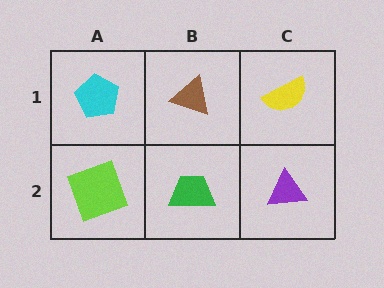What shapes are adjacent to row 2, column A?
A cyan pentagon (row 1, column A), a green trapezoid (row 2, column B).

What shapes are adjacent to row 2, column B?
A brown triangle (row 1, column B), a lime square (row 2, column A), a purple triangle (row 2, column C).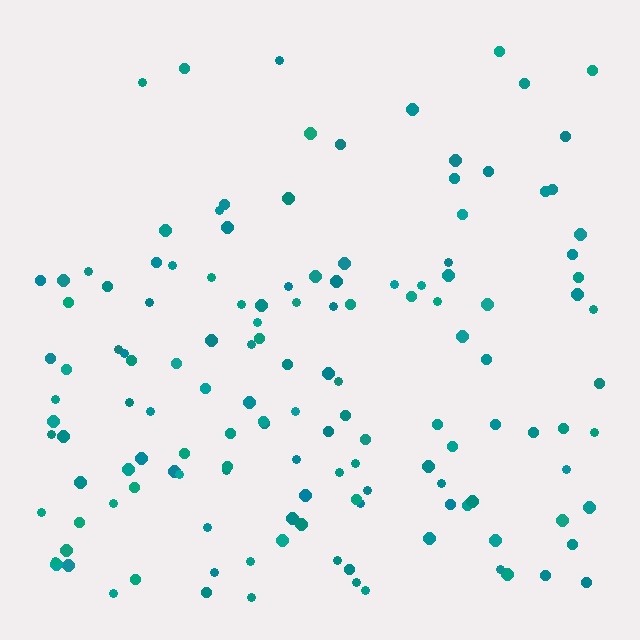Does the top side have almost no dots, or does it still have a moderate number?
Still a moderate number, just noticeably fewer than the bottom.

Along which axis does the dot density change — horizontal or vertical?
Vertical.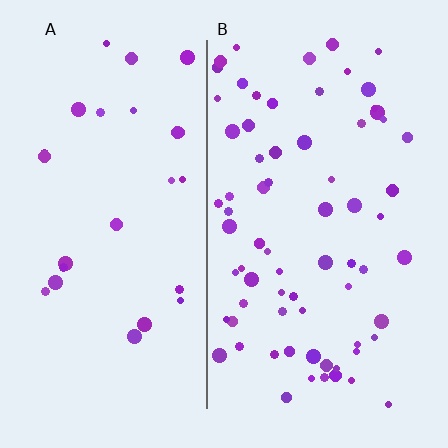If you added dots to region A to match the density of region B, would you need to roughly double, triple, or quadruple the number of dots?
Approximately triple.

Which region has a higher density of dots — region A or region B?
B (the right).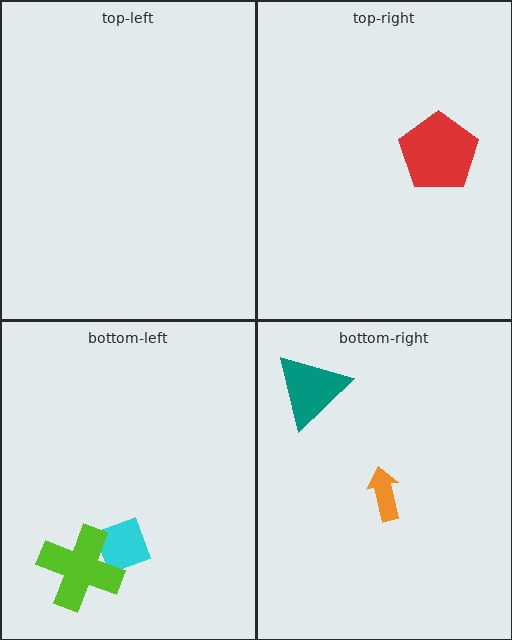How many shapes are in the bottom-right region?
2.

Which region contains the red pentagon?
The top-right region.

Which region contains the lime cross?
The bottom-left region.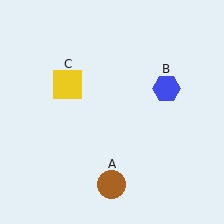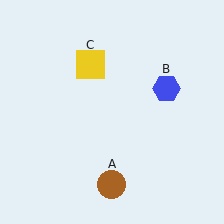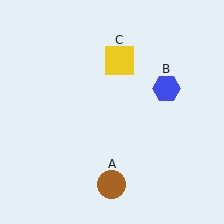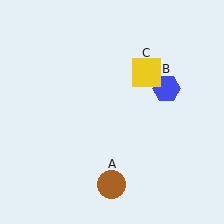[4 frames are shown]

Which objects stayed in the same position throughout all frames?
Brown circle (object A) and blue hexagon (object B) remained stationary.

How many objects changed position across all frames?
1 object changed position: yellow square (object C).